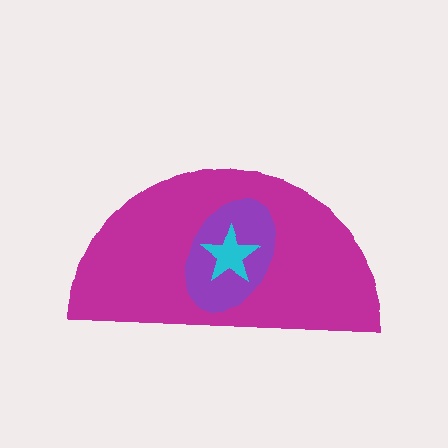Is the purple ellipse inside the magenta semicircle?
Yes.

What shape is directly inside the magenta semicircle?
The purple ellipse.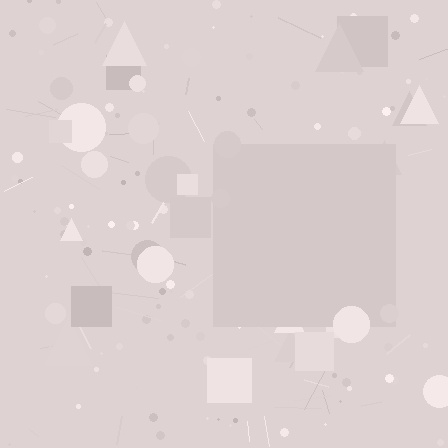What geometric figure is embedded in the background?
A square is embedded in the background.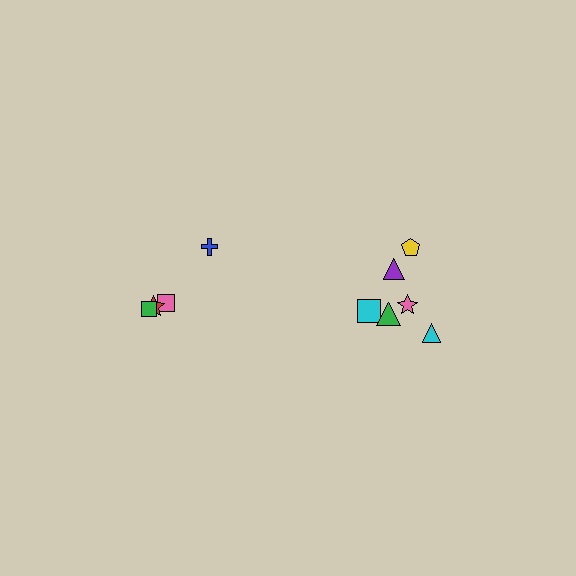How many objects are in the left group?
There are 4 objects.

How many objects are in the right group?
There are 6 objects.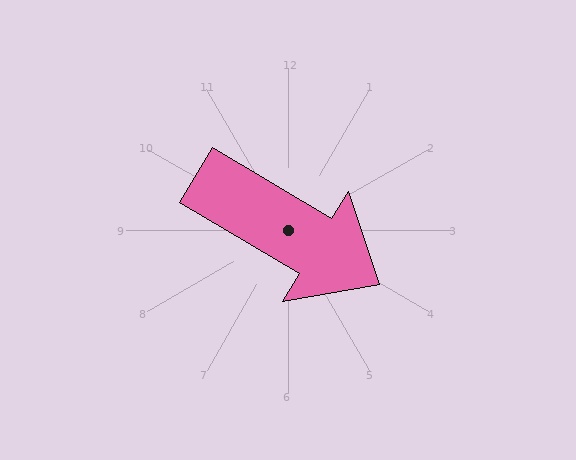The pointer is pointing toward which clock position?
Roughly 4 o'clock.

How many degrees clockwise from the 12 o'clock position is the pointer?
Approximately 121 degrees.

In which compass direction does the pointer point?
Southeast.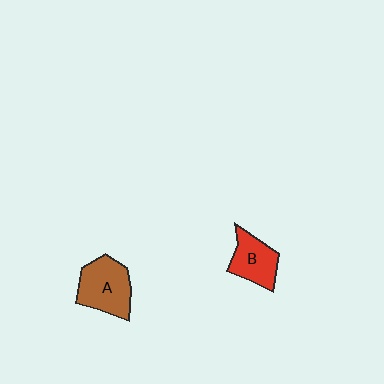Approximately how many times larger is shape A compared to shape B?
Approximately 1.3 times.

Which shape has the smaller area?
Shape B (red).